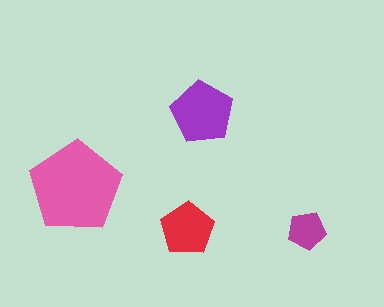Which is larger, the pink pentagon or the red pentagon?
The pink one.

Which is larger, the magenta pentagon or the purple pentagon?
The purple one.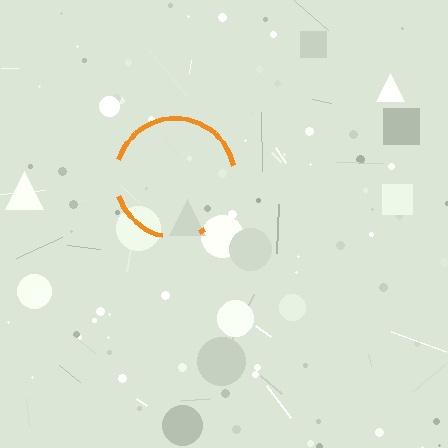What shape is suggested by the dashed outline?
The dashed outline suggests a circle.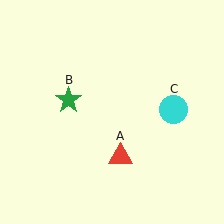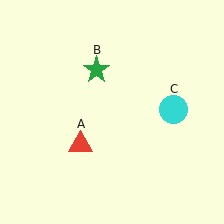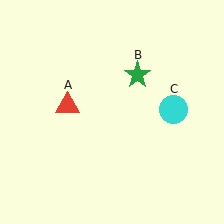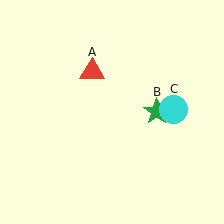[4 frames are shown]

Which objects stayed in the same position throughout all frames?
Cyan circle (object C) remained stationary.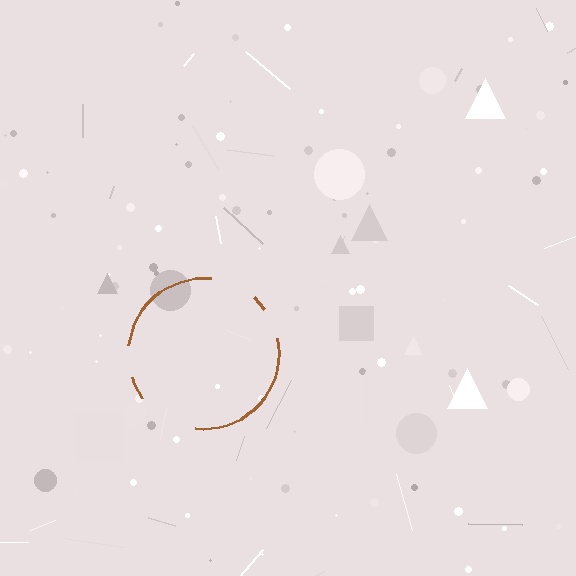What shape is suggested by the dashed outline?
The dashed outline suggests a circle.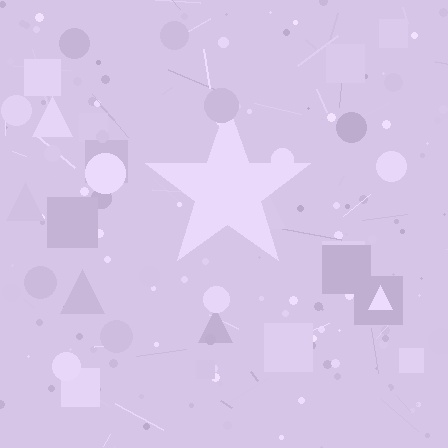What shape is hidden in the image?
A star is hidden in the image.